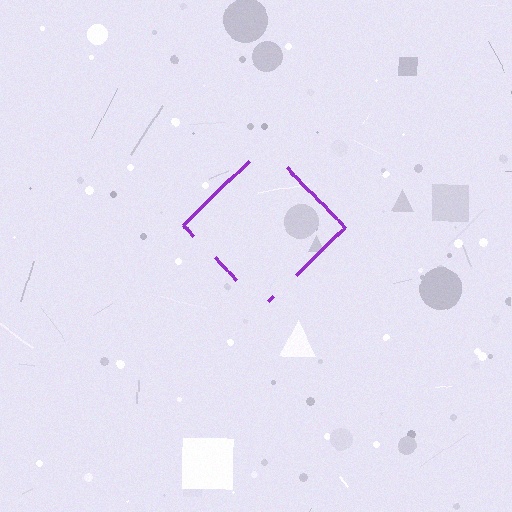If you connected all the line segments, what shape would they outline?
They would outline a diamond.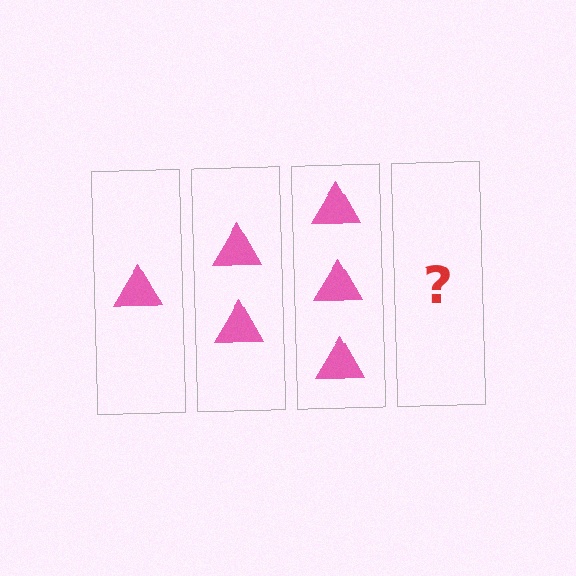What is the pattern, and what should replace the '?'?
The pattern is that each step adds one more triangle. The '?' should be 4 triangles.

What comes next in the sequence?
The next element should be 4 triangles.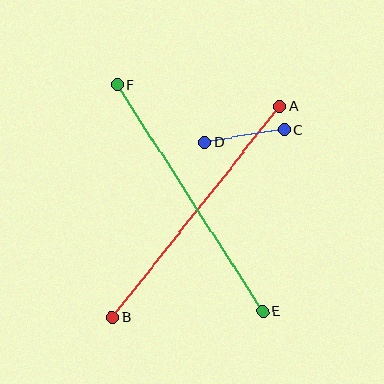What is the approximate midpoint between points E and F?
The midpoint is at approximately (190, 198) pixels.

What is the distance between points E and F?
The distance is approximately 269 pixels.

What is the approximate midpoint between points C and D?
The midpoint is at approximately (245, 136) pixels.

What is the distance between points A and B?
The distance is approximately 270 pixels.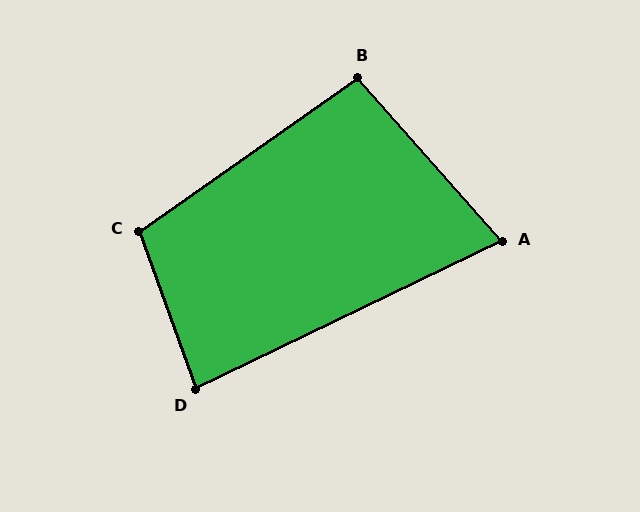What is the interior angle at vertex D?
Approximately 84 degrees (acute).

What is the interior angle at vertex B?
Approximately 96 degrees (obtuse).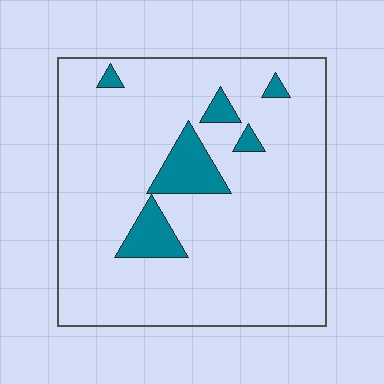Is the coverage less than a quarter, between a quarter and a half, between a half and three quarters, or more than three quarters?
Less than a quarter.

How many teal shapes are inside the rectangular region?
6.